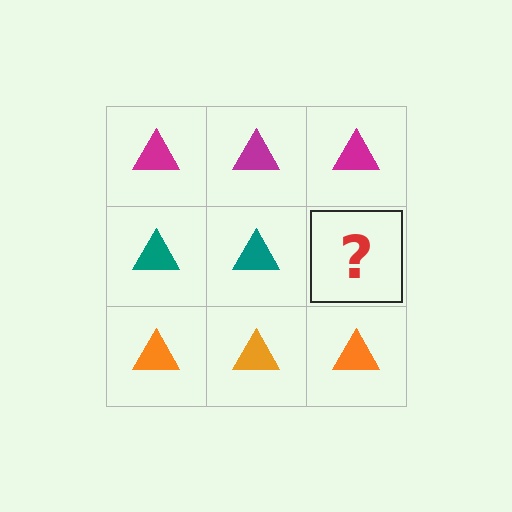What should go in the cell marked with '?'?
The missing cell should contain a teal triangle.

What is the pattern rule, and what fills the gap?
The rule is that each row has a consistent color. The gap should be filled with a teal triangle.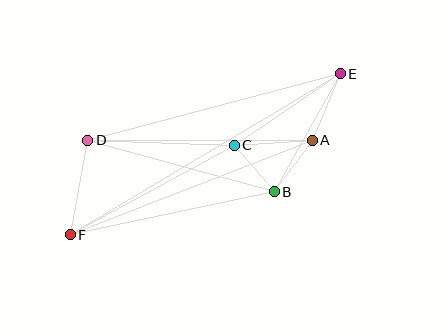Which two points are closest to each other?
Points B and C are closest to each other.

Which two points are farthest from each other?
Points E and F are farthest from each other.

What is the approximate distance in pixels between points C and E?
The distance between C and E is approximately 128 pixels.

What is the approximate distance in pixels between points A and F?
The distance between A and F is approximately 260 pixels.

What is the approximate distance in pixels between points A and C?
The distance between A and C is approximately 78 pixels.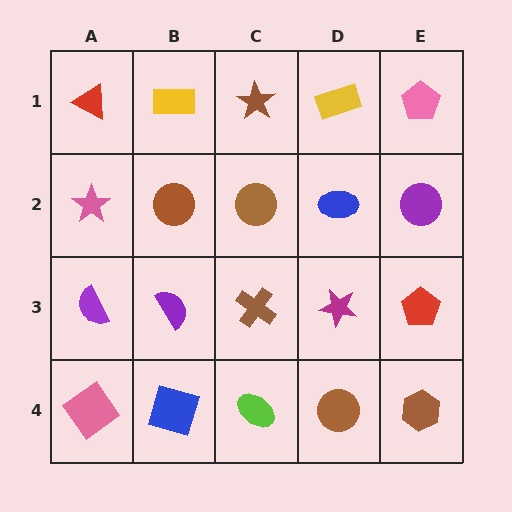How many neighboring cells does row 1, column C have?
3.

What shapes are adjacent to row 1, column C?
A brown circle (row 2, column C), a yellow rectangle (row 1, column B), a yellow rectangle (row 1, column D).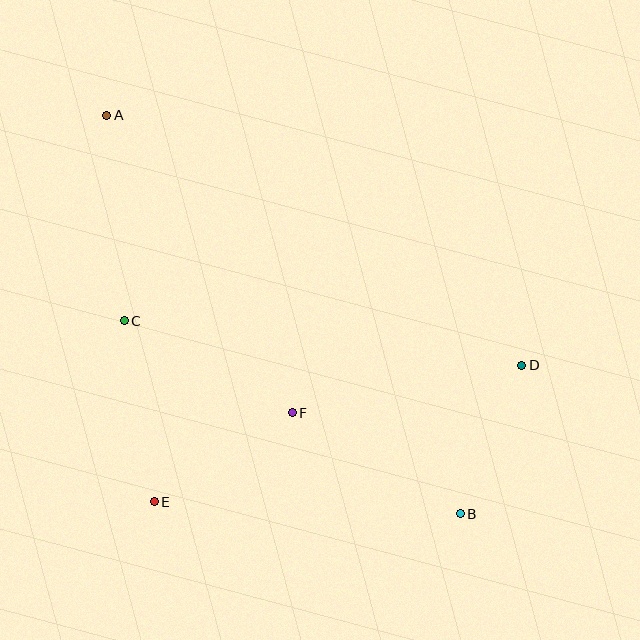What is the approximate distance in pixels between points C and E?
The distance between C and E is approximately 184 pixels.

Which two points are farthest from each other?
Points A and B are farthest from each other.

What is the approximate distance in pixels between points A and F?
The distance between A and F is approximately 350 pixels.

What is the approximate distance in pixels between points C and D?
The distance between C and D is approximately 400 pixels.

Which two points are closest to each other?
Points B and D are closest to each other.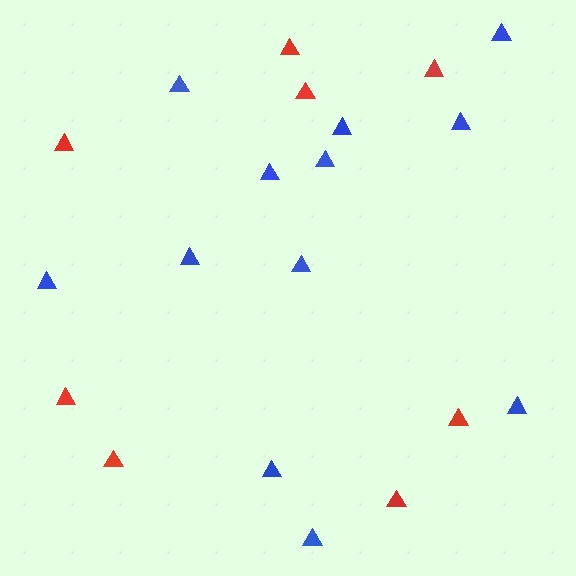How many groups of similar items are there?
There are 2 groups: one group of blue triangles (12) and one group of red triangles (8).